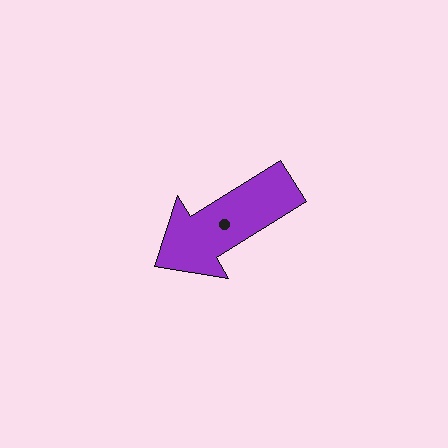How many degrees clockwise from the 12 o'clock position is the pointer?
Approximately 238 degrees.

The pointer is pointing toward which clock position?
Roughly 8 o'clock.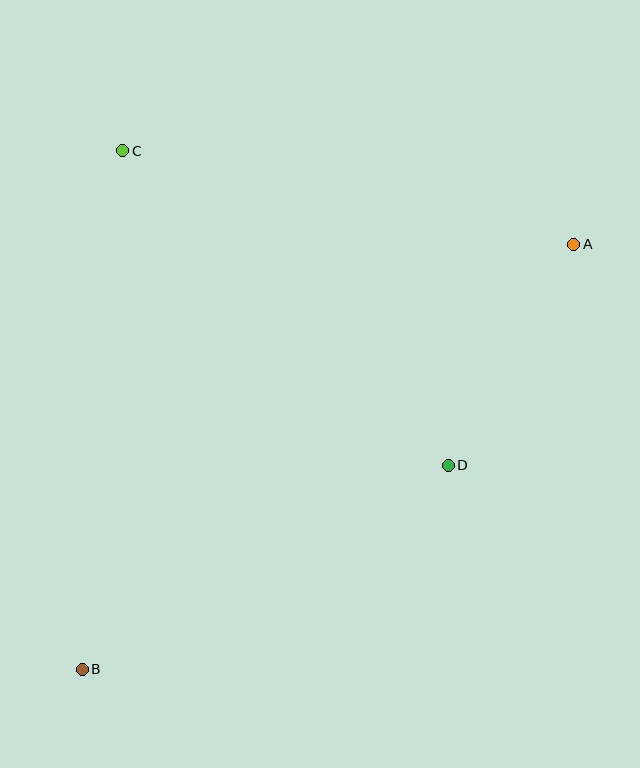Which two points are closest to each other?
Points A and D are closest to each other.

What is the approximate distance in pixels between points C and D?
The distance between C and D is approximately 453 pixels.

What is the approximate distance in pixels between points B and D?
The distance between B and D is approximately 419 pixels.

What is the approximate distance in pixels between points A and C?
The distance between A and C is approximately 461 pixels.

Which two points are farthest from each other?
Points A and B are farthest from each other.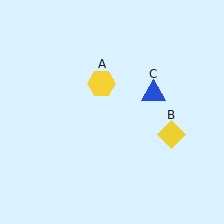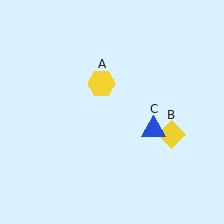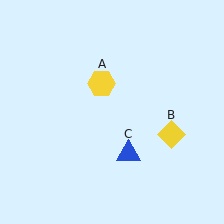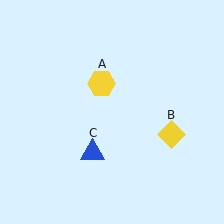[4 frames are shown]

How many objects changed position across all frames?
1 object changed position: blue triangle (object C).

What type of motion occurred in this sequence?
The blue triangle (object C) rotated clockwise around the center of the scene.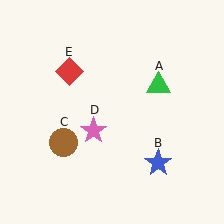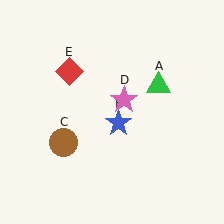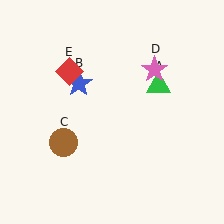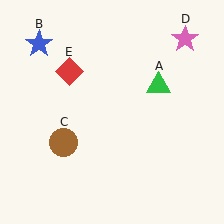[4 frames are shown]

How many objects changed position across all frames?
2 objects changed position: blue star (object B), pink star (object D).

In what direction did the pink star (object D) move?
The pink star (object D) moved up and to the right.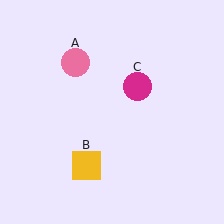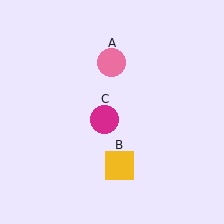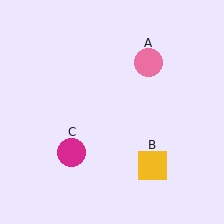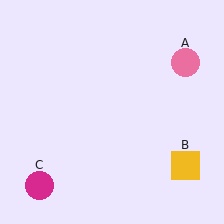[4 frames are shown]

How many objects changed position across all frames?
3 objects changed position: pink circle (object A), yellow square (object B), magenta circle (object C).